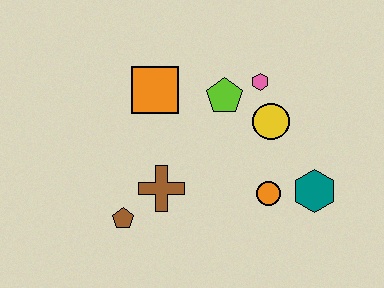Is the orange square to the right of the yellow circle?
No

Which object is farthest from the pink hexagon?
The brown pentagon is farthest from the pink hexagon.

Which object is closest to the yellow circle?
The pink hexagon is closest to the yellow circle.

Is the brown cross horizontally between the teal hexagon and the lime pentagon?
No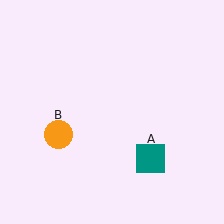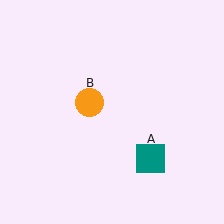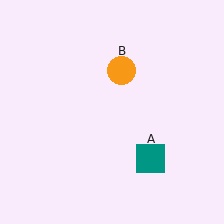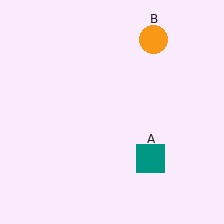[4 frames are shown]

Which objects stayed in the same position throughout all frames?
Teal square (object A) remained stationary.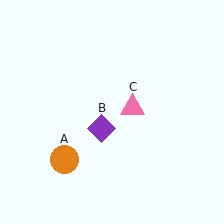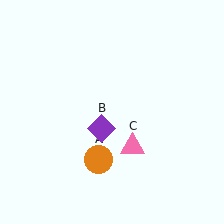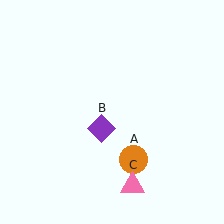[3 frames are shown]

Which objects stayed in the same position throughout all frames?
Purple diamond (object B) remained stationary.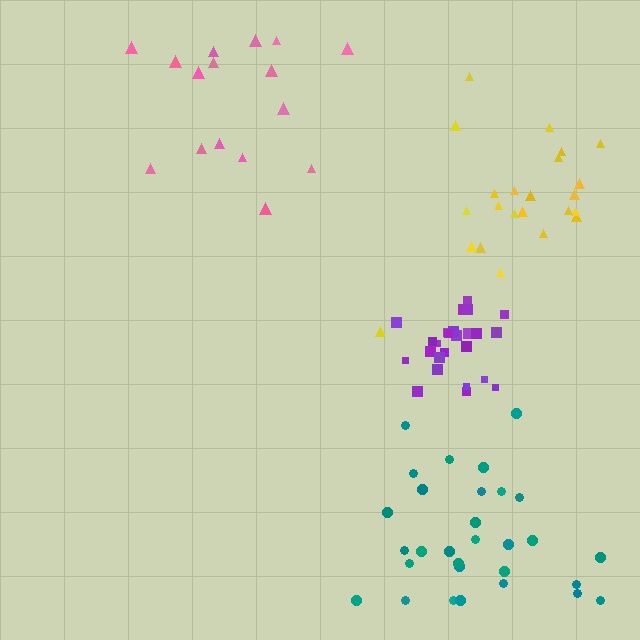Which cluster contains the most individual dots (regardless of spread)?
Teal (30).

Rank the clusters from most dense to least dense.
purple, yellow, teal, pink.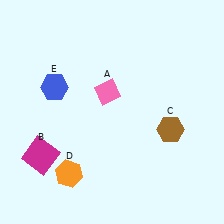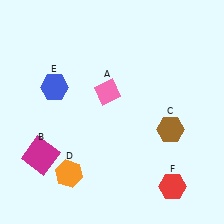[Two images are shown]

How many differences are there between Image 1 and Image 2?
There is 1 difference between the two images.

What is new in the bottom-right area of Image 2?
A red hexagon (F) was added in the bottom-right area of Image 2.